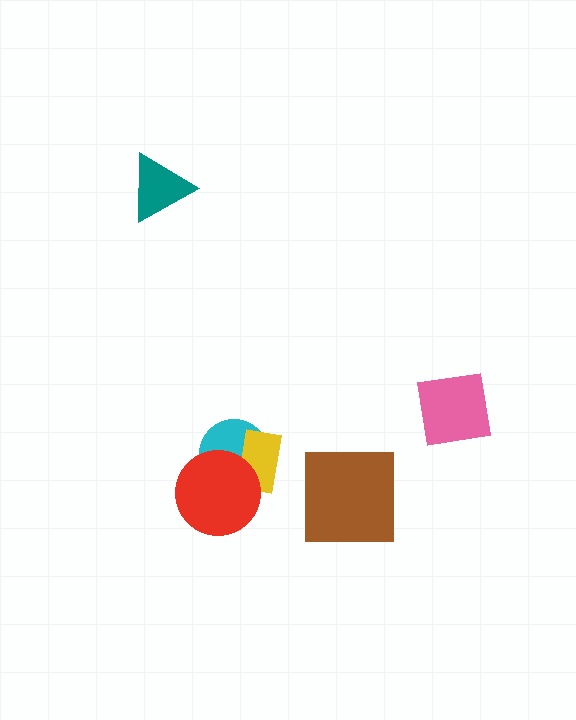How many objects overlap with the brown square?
0 objects overlap with the brown square.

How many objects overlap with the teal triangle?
0 objects overlap with the teal triangle.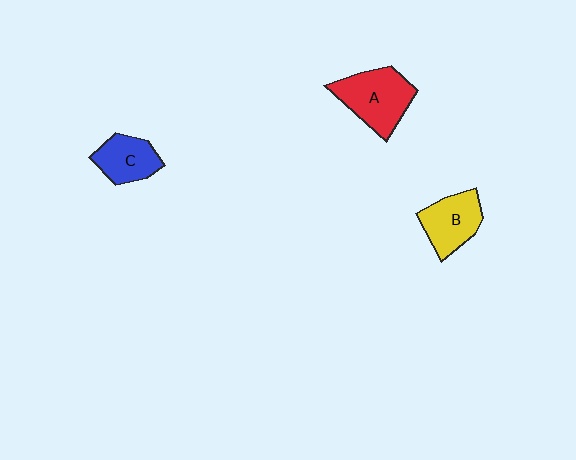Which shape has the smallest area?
Shape C (blue).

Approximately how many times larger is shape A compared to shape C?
Approximately 1.5 times.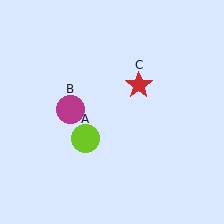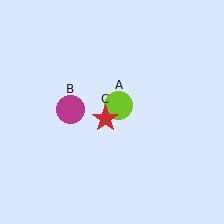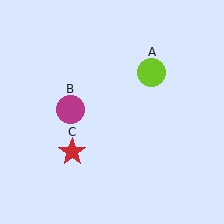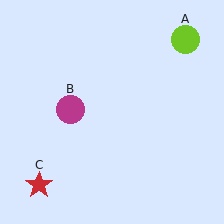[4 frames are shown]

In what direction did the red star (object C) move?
The red star (object C) moved down and to the left.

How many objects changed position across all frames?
2 objects changed position: lime circle (object A), red star (object C).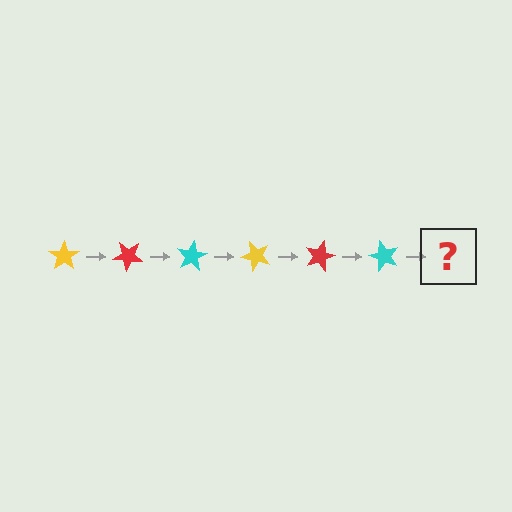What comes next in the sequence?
The next element should be a yellow star, rotated 240 degrees from the start.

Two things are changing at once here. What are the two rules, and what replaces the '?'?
The two rules are that it rotates 40 degrees each step and the color cycles through yellow, red, and cyan. The '?' should be a yellow star, rotated 240 degrees from the start.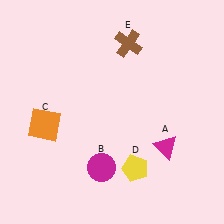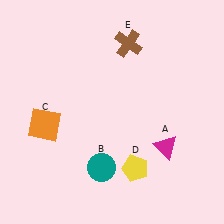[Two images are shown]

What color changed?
The circle (B) changed from magenta in Image 1 to teal in Image 2.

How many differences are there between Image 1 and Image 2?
There is 1 difference between the two images.